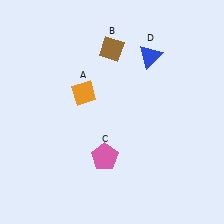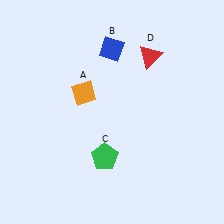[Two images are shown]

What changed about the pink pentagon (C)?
In Image 1, C is pink. In Image 2, it changed to green.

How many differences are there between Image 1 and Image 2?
There are 3 differences between the two images.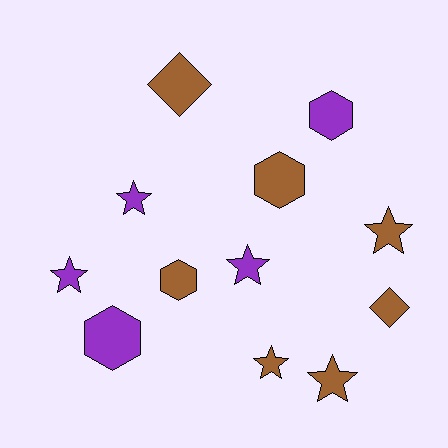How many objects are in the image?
There are 12 objects.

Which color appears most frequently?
Brown, with 7 objects.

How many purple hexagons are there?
There are 2 purple hexagons.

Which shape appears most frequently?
Star, with 6 objects.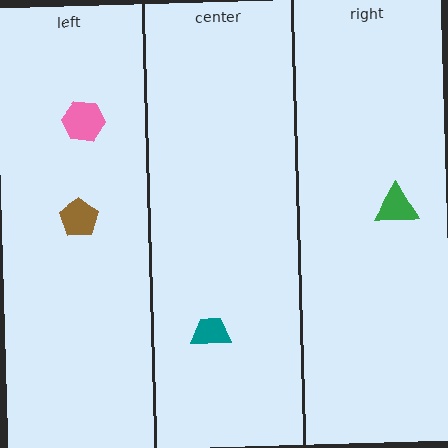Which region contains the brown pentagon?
The left region.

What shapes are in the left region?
The pink hexagon, the brown pentagon.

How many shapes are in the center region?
1.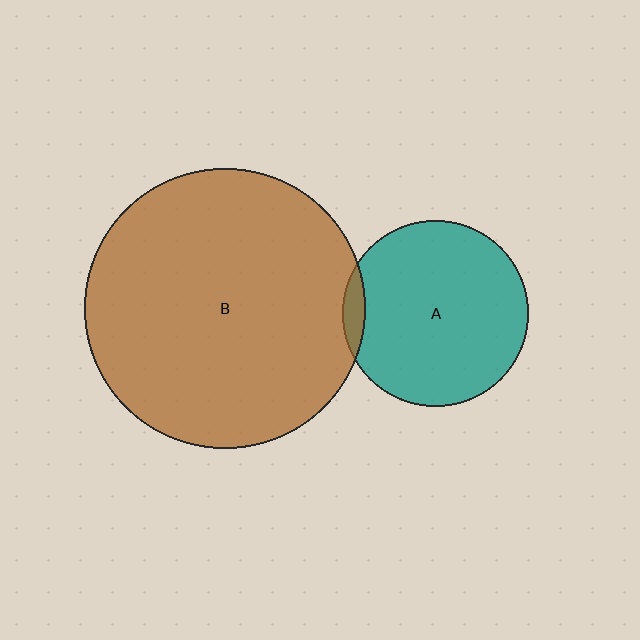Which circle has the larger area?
Circle B (brown).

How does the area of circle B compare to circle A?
Approximately 2.3 times.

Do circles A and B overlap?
Yes.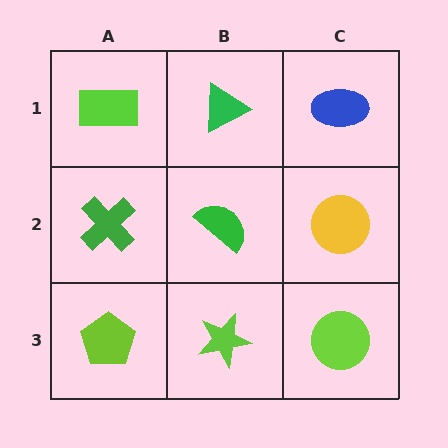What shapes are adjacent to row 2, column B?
A green triangle (row 1, column B), a lime star (row 3, column B), a green cross (row 2, column A), a yellow circle (row 2, column C).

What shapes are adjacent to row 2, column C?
A blue ellipse (row 1, column C), a lime circle (row 3, column C), a green semicircle (row 2, column B).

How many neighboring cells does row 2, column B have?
4.